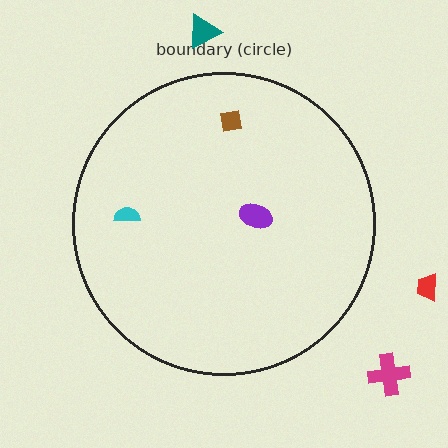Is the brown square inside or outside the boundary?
Inside.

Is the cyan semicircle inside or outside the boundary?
Inside.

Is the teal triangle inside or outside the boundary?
Outside.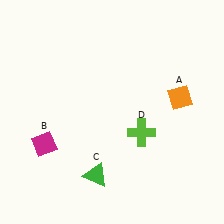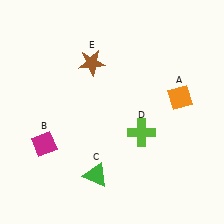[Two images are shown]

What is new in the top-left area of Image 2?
A brown star (E) was added in the top-left area of Image 2.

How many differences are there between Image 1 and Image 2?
There is 1 difference between the two images.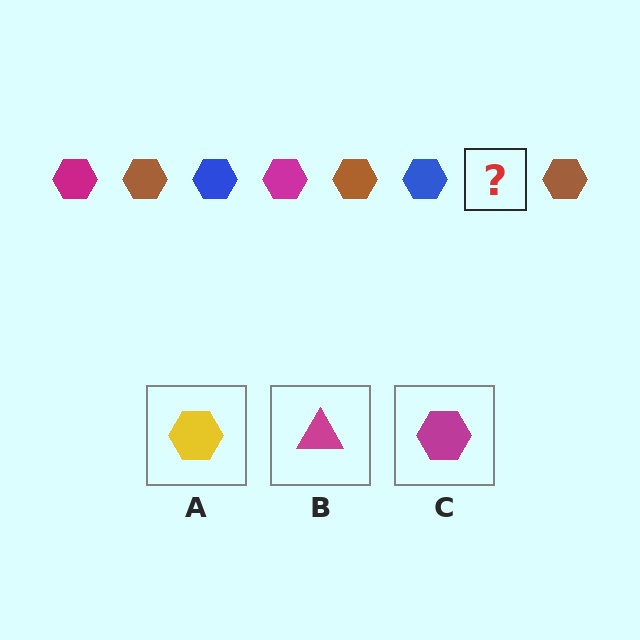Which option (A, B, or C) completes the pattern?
C.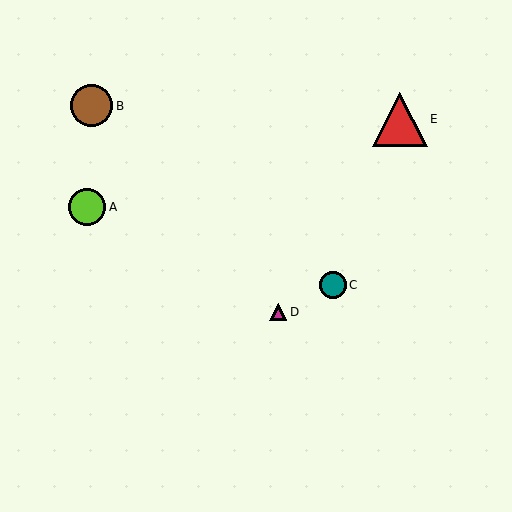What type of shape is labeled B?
Shape B is a brown circle.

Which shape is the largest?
The red triangle (labeled E) is the largest.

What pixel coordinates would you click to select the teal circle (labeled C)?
Click at (333, 285) to select the teal circle C.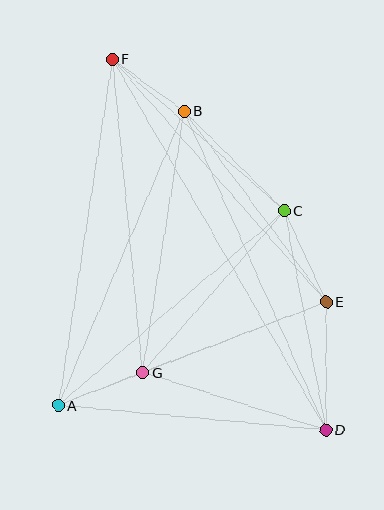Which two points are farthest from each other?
Points D and F are farthest from each other.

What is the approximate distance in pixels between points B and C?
The distance between B and C is approximately 142 pixels.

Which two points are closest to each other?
Points B and F are closest to each other.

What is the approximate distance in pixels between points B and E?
The distance between B and E is approximately 238 pixels.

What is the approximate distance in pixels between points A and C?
The distance between A and C is approximately 298 pixels.